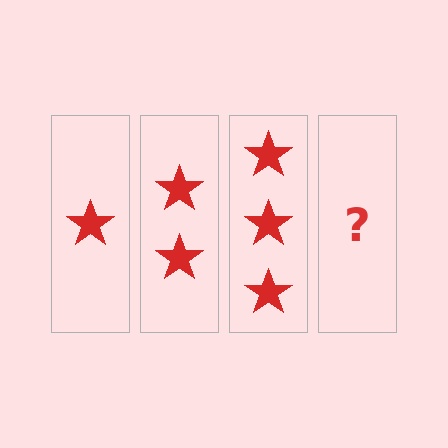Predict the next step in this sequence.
The next step is 4 stars.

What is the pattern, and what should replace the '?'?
The pattern is that each step adds one more star. The '?' should be 4 stars.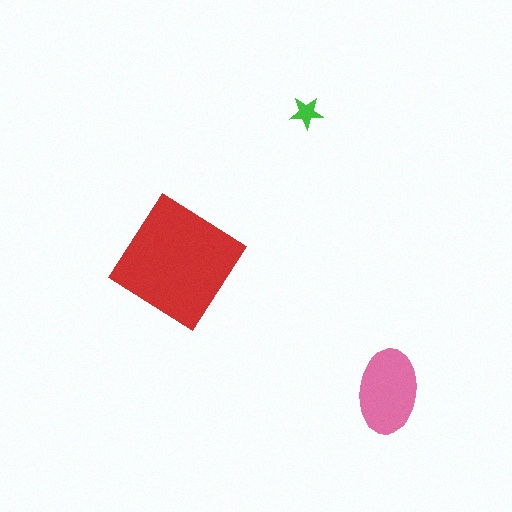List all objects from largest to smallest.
The red diamond, the pink ellipse, the green star.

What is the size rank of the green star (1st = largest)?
3rd.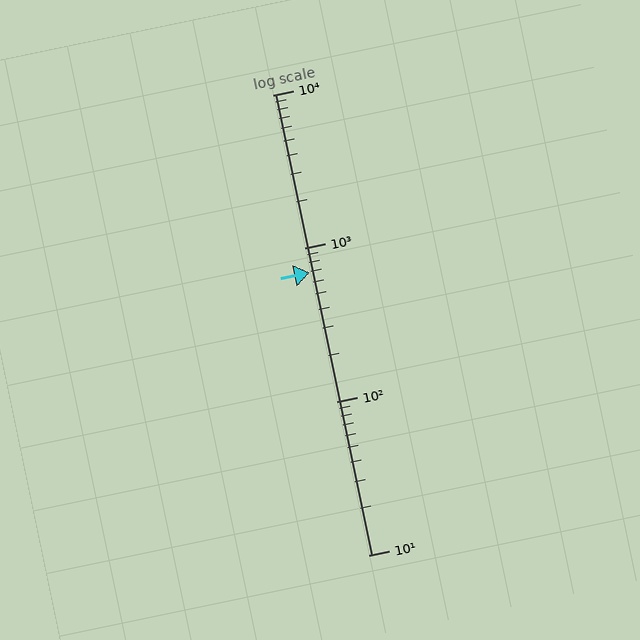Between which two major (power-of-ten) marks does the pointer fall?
The pointer is between 100 and 1000.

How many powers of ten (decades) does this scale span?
The scale spans 3 decades, from 10 to 10000.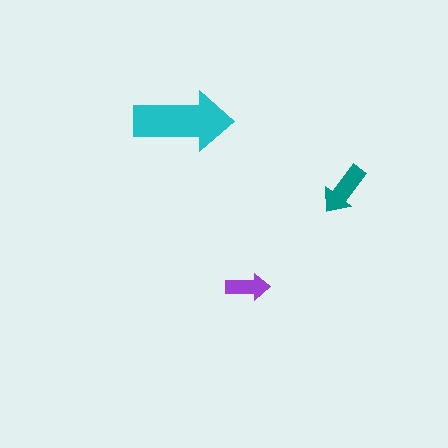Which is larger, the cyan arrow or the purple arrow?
The cyan one.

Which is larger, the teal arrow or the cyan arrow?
The cyan one.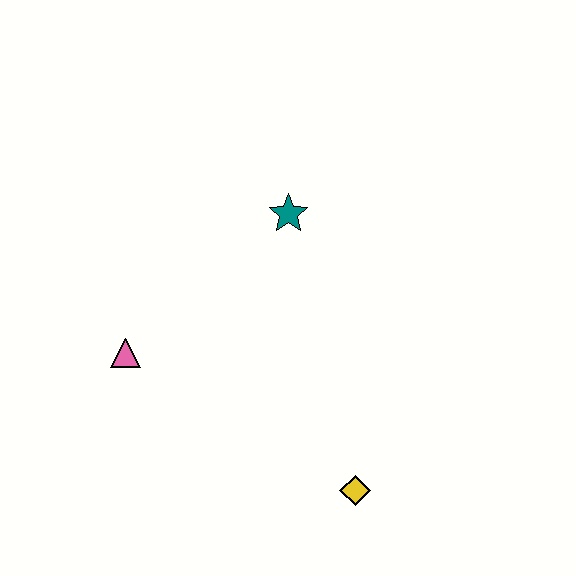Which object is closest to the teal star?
The pink triangle is closest to the teal star.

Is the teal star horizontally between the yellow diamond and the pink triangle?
Yes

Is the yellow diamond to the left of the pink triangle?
No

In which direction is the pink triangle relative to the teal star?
The pink triangle is to the left of the teal star.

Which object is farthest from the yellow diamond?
The teal star is farthest from the yellow diamond.